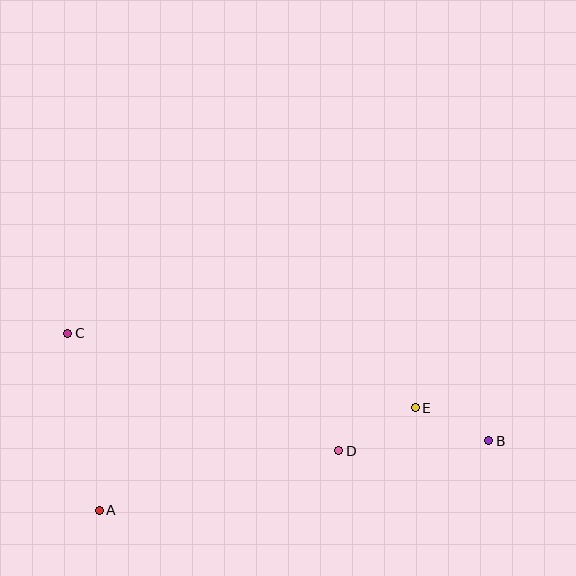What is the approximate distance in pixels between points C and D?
The distance between C and D is approximately 296 pixels.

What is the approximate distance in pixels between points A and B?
The distance between A and B is approximately 396 pixels.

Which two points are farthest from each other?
Points B and C are farthest from each other.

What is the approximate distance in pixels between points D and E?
The distance between D and E is approximately 88 pixels.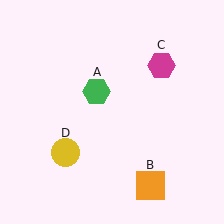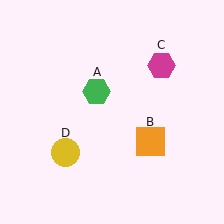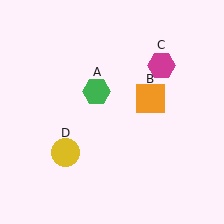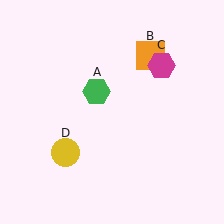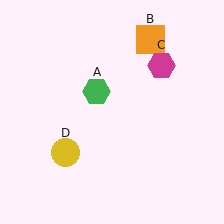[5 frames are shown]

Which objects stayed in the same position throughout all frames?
Green hexagon (object A) and magenta hexagon (object C) and yellow circle (object D) remained stationary.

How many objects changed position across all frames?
1 object changed position: orange square (object B).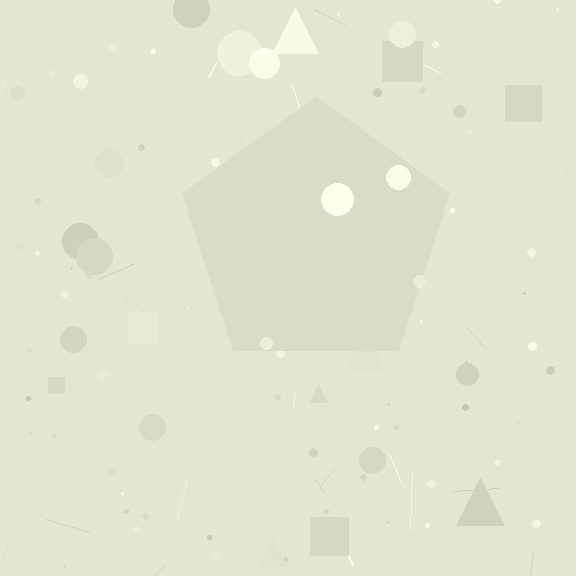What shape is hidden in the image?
A pentagon is hidden in the image.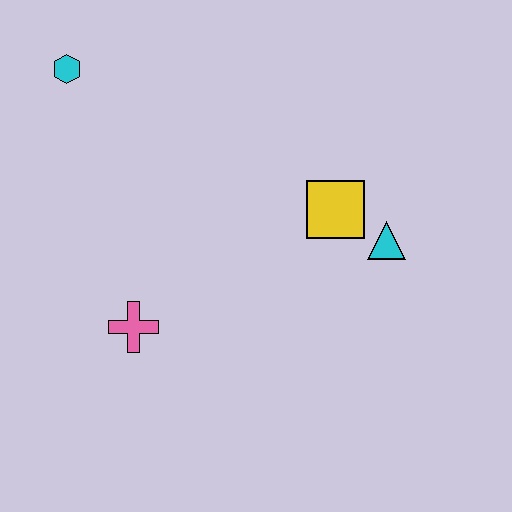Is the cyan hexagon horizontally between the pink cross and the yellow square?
No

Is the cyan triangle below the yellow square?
Yes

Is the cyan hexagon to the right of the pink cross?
No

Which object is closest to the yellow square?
The cyan triangle is closest to the yellow square.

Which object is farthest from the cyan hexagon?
The cyan triangle is farthest from the cyan hexagon.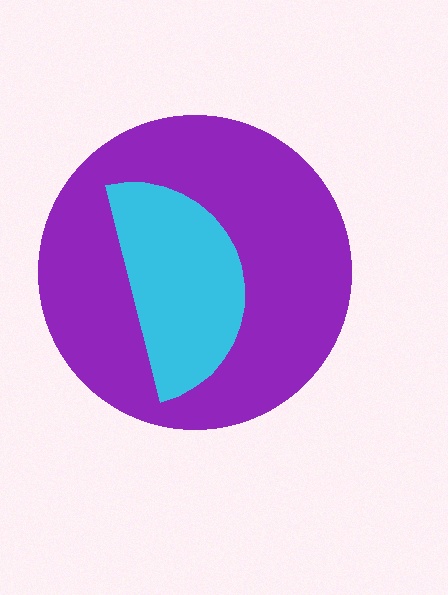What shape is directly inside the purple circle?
The cyan semicircle.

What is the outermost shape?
The purple circle.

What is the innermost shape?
The cyan semicircle.